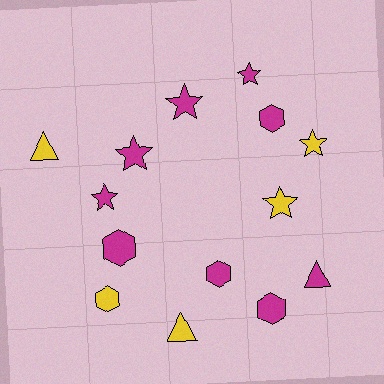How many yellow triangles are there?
There are 2 yellow triangles.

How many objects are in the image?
There are 14 objects.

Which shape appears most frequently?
Star, with 6 objects.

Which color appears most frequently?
Magenta, with 9 objects.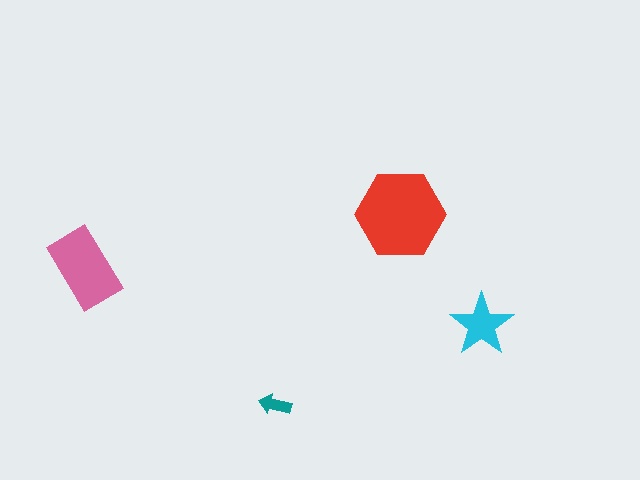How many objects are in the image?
There are 4 objects in the image.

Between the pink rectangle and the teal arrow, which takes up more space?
The pink rectangle.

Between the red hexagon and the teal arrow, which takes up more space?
The red hexagon.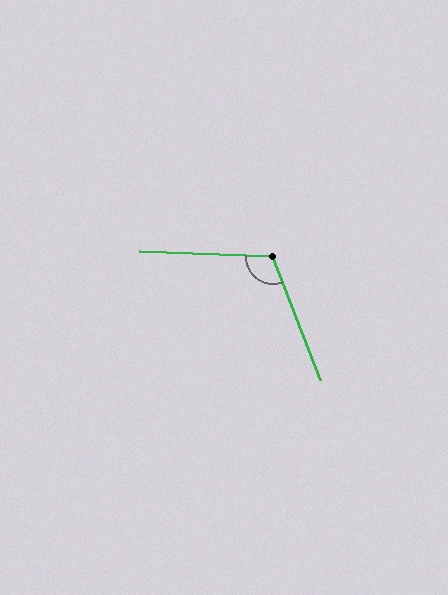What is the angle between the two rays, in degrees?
Approximately 113 degrees.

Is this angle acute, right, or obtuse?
It is obtuse.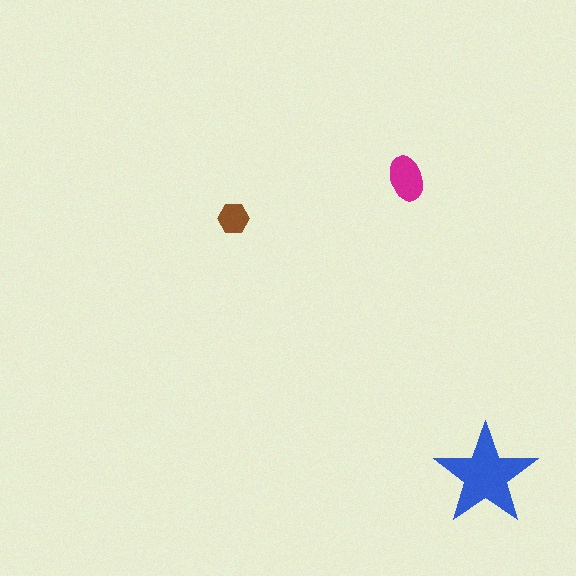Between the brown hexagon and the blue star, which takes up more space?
The blue star.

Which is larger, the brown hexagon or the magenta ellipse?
The magenta ellipse.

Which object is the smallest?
The brown hexagon.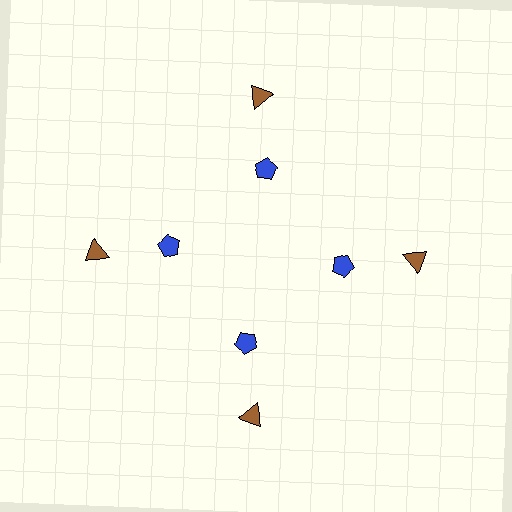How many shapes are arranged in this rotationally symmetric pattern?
There are 8 shapes, arranged in 4 groups of 2.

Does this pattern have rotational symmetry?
Yes, this pattern has 4-fold rotational symmetry. It looks the same after rotating 90 degrees around the center.